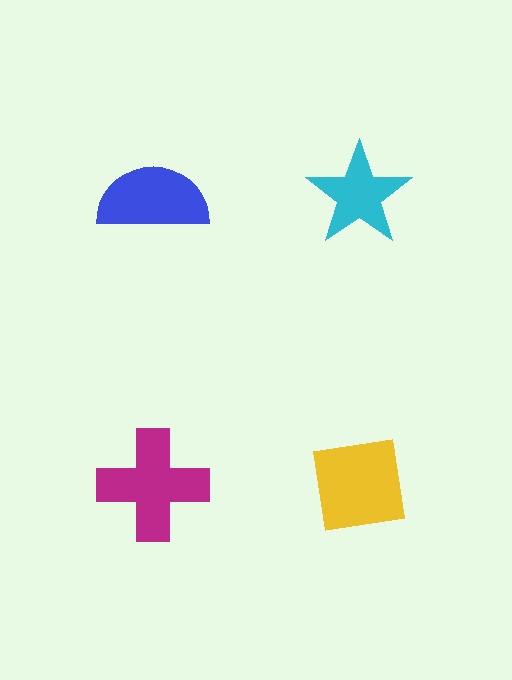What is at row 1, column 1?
A blue semicircle.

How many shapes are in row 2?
2 shapes.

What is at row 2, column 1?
A magenta cross.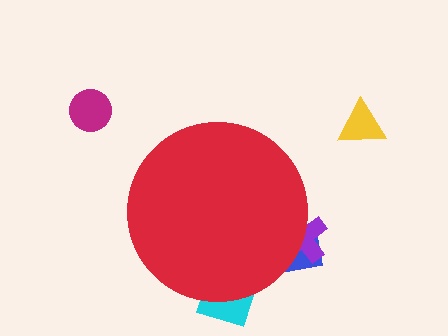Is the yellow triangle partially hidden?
No, the yellow triangle is fully visible.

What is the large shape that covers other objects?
A red circle.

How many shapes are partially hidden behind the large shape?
3 shapes are partially hidden.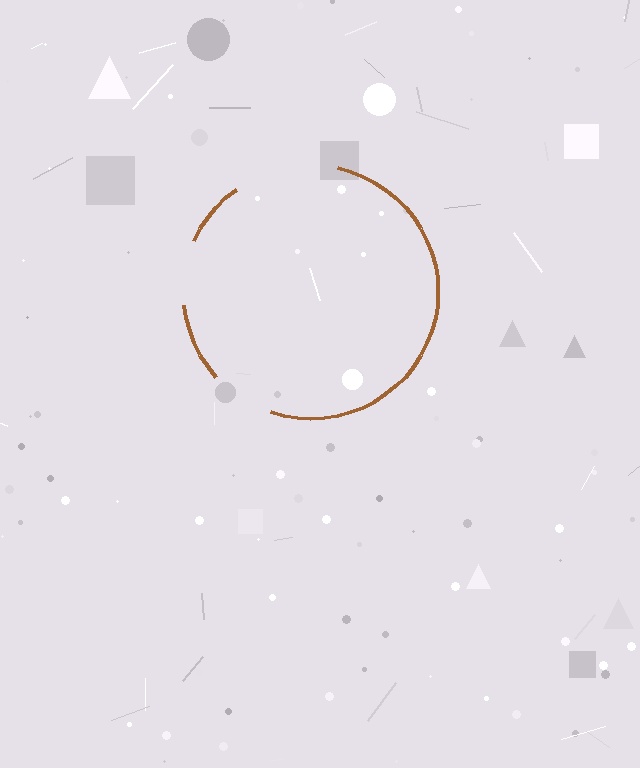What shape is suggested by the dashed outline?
The dashed outline suggests a circle.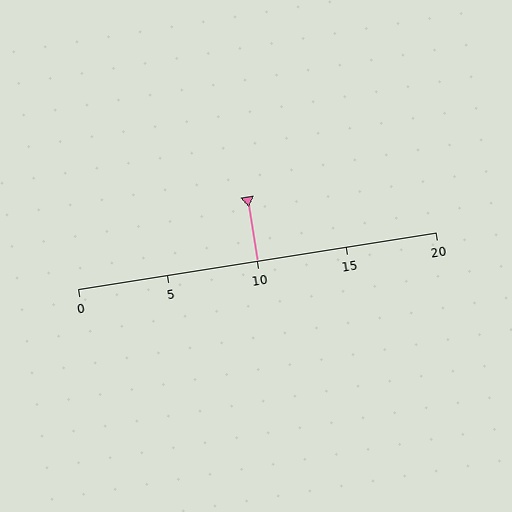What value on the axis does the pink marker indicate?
The marker indicates approximately 10.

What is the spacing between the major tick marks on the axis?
The major ticks are spaced 5 apart.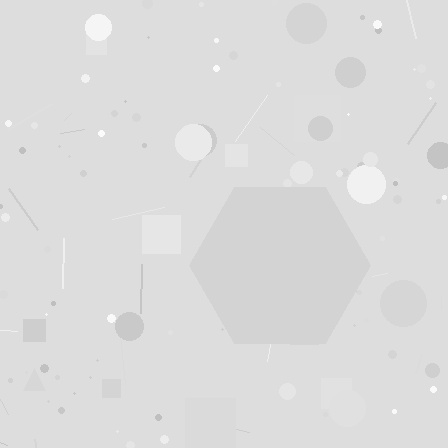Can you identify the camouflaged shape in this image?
The camouflaged shape is a hexagon.